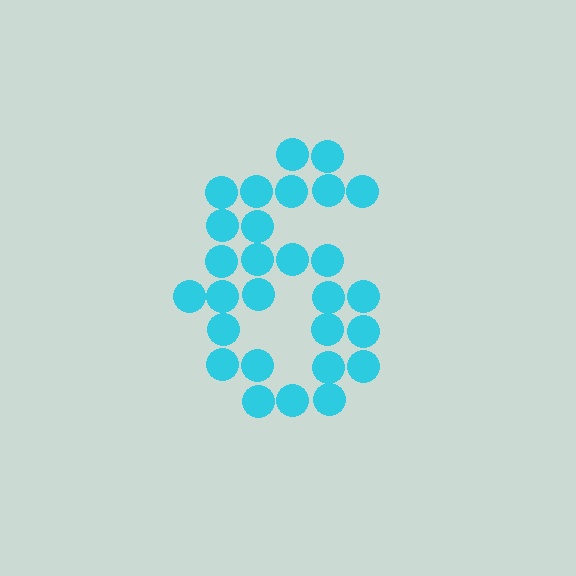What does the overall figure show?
The overall figure shows the digit 6.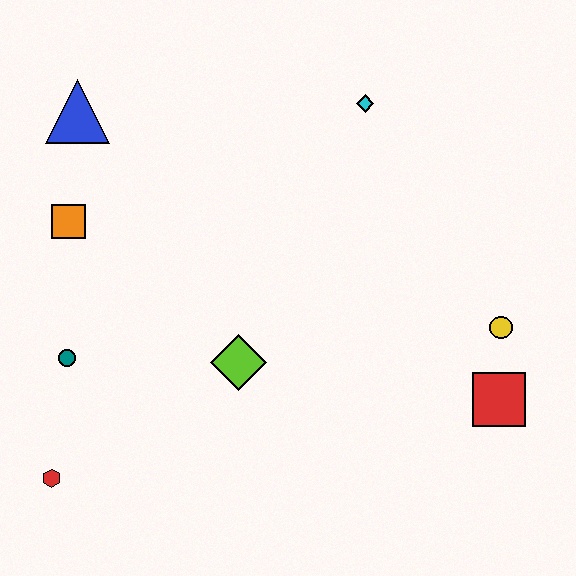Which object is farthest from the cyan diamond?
The red hexagon is farthest from the cyan diamond.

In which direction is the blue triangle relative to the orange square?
The blue triangle is above the orange square.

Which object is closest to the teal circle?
The red hexagon is closest to the teal circle.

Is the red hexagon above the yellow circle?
No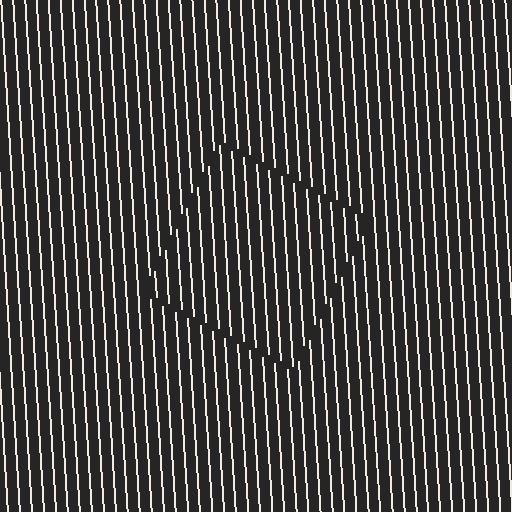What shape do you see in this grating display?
An illusory square. The interior of the shape contains the same grating, shifted by half a period — the contour is defined by the phase discontinuity where line-ends from the inner and outer gratings abut.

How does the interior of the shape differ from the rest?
The interior of the shape contains the same grating, shifted by half a period — the contour is defined by the phase discontinuity where line-ends from the inner and outer gratings abut.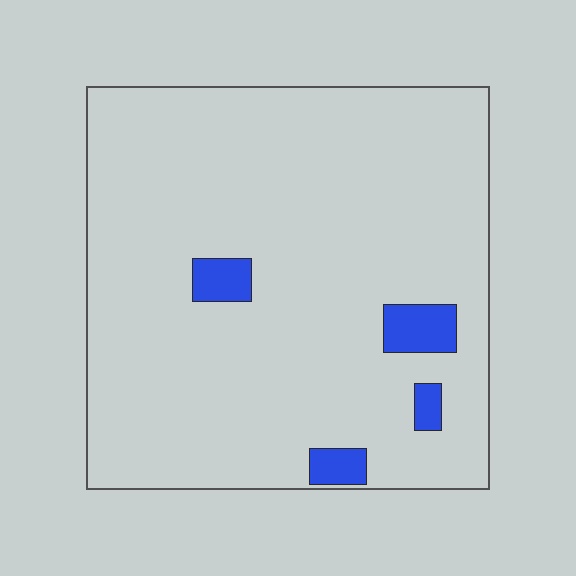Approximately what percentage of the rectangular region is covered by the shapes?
Approximately 5%.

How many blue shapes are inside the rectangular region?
4.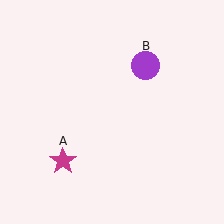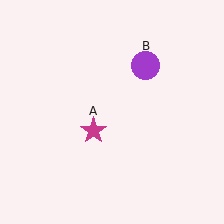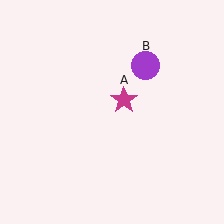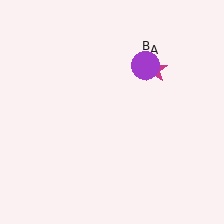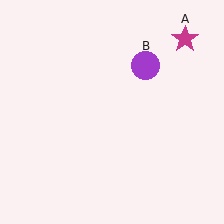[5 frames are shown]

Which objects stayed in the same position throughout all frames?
Purple circle (object B) remained stationary.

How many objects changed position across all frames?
1 object changed position: magenta star (object A).